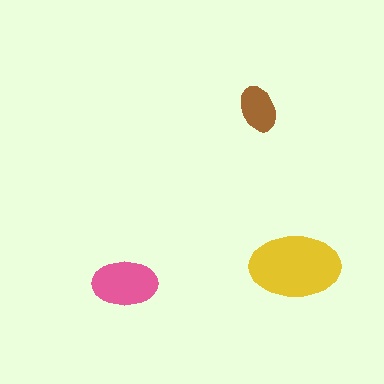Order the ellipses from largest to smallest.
the yellow one, the pink one, the brown one.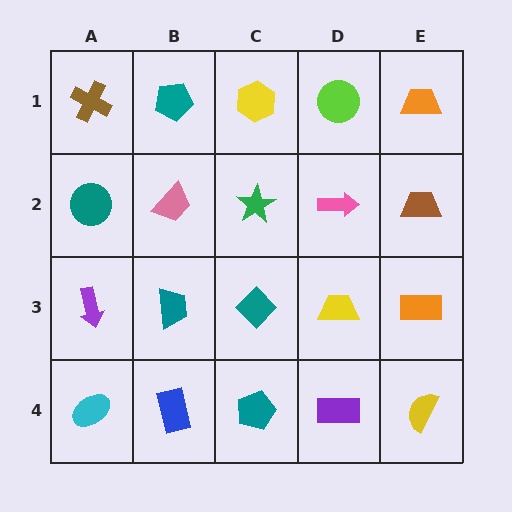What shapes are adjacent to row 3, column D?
A pink arrow (row 2, column D), a purple rectangle (row 4, column D), a teal diamond (row 3, column C), an orange rectangle (row 3, column E).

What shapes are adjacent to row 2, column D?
A lime circle (row 1, column D), a yellow trapezoid (row 3, column D), a green star (row 2, column C), a brown trapezoid (row 2, column E).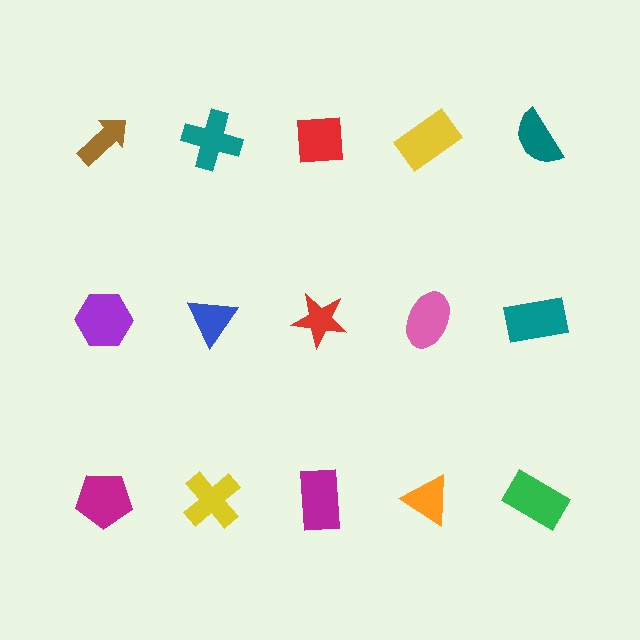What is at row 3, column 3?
A magenta rectangle.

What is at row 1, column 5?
A teal semicircle.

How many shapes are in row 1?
5 shapes.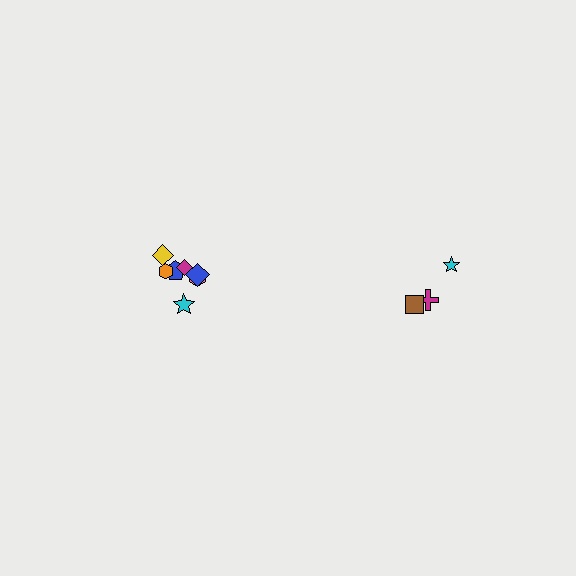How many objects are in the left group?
There are 7 objects.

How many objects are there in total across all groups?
There are 10 objects.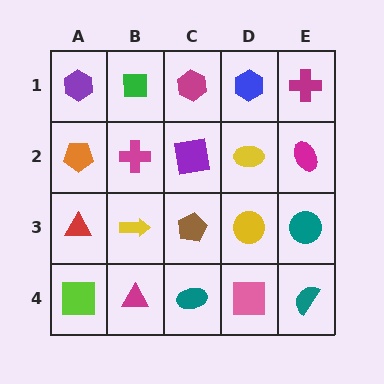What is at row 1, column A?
A purple hexagon.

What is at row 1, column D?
A blue hexagon.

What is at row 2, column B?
A magenta cross.